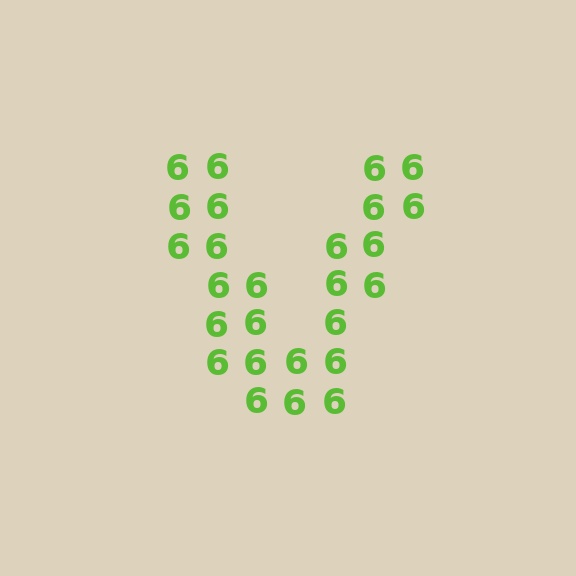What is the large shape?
The large shape is the letter V.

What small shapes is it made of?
It is made of small digit 6's.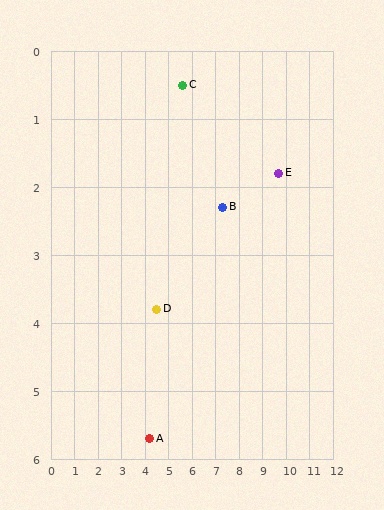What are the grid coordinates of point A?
Point A is at approximately (4.2, 5.7).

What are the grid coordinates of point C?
Point C is at approximately (5.6, 0.5).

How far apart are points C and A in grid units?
Points C and A are about 5.4 grid units apart.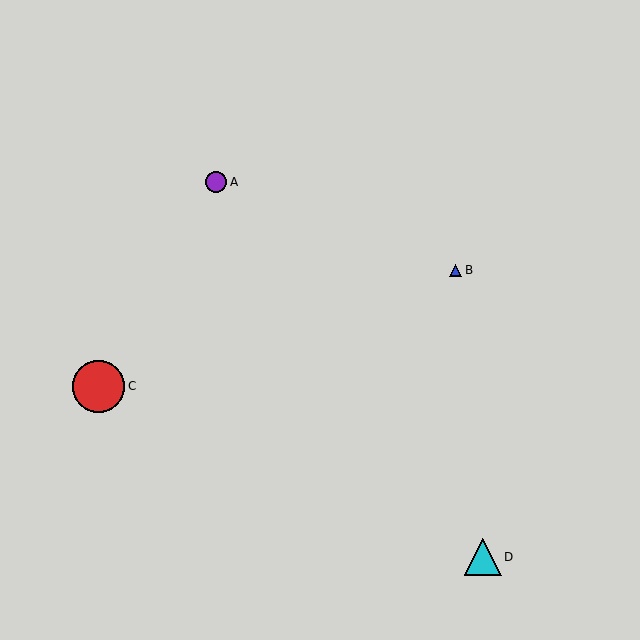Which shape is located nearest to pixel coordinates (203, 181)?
The purple circle (labeled A) at (216, 182) is nearest to that location.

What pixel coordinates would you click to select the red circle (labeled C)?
Click at (99, 386) to select the red circle C.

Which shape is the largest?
The red circle (labeled C) is the largest.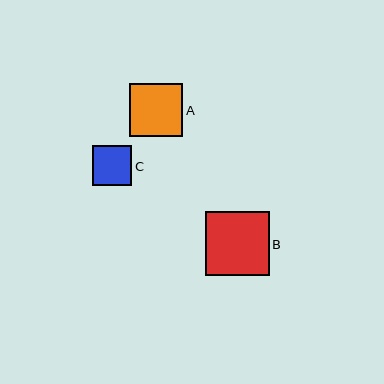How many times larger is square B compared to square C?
Square B is approximately 1.6 times the size of square C.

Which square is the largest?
Square B is the largest with a size of approximately 64 pixels.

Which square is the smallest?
Square C is the smallest with a size of approximately 40 pixels.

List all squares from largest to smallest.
From largest to smallest: B, A, C.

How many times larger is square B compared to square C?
Square B is approximately 1.6 times the size of square C.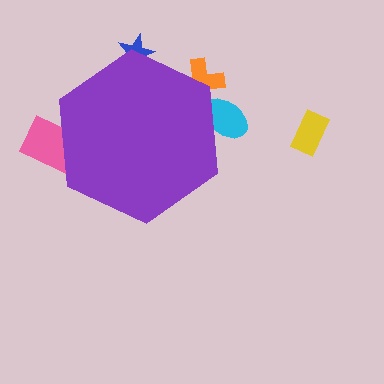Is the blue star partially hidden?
Yes, the blue star is partially hidden behind the purple hexagon.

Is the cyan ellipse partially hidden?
Yes, the cyan ellipse is partially hidden behind the purple hexagon.